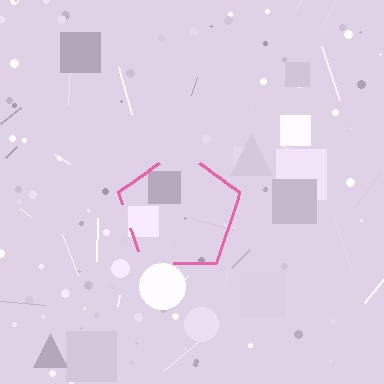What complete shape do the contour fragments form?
The contour fragments form a pentagon.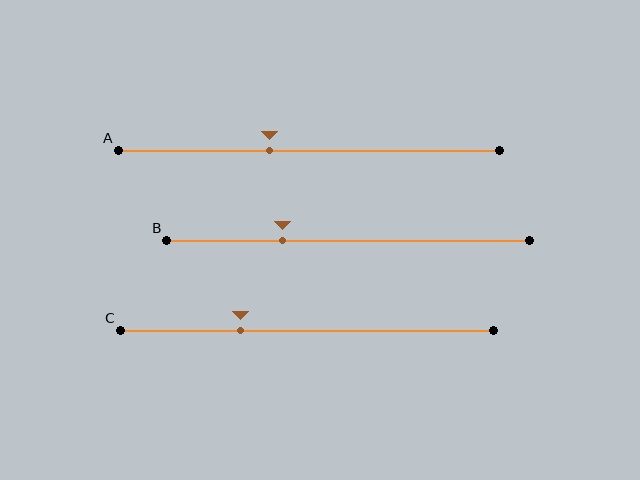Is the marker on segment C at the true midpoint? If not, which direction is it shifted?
No, the marker on segment C is shifted to the left by about 18% of the segment length.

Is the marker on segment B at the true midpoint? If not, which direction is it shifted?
No, the marker on segment B is shifted to the left by about 18% of the segment length.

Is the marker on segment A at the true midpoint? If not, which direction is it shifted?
No, the marker on segment A is shifted to the left by about 10% of the segment length.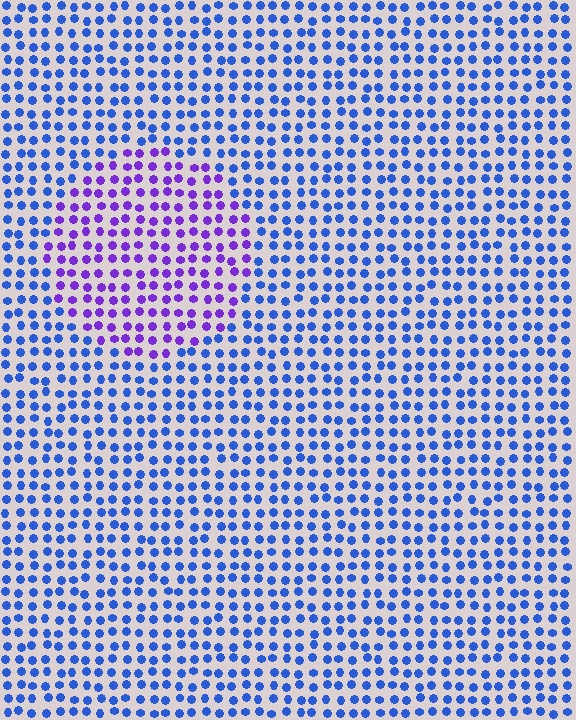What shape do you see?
I see a circle.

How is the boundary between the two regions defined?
The boundary is defined purely by a slight shift in hue (about 45 degrees). Spacing, size, and orientation are identical on both sides.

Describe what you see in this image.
The image is filled with small blue elements in a uniform arrangement. A circle-shaped region is visible where the elements are tinted to a slightly different hue, forming a subtle color boundary.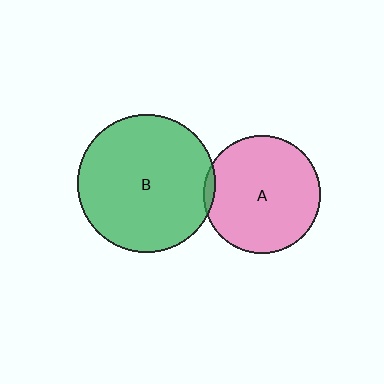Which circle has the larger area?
Circle B (green).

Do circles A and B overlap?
Yes.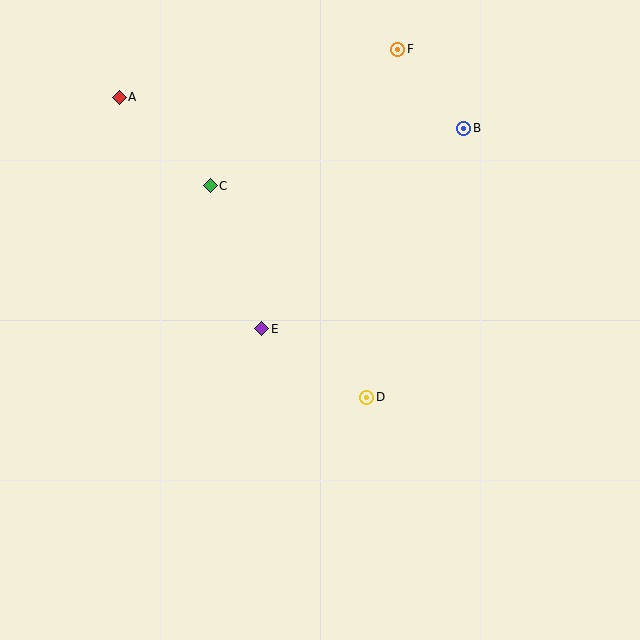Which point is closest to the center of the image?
Point E at (262, 329) is closest to the center.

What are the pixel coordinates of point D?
Point D is at (367, 397).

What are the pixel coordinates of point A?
Point A is at (119, 97).